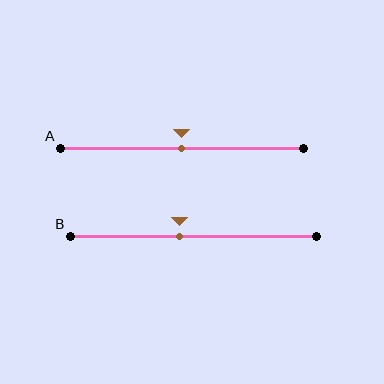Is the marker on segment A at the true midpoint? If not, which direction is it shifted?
Yes, the marker on segment A is at the true midpoint.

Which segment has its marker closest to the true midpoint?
Segment A has its marker closest to the true midpoint.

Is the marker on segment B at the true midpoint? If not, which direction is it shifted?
No, the marker on segment B is shifted to the left by about 6% of the segment length.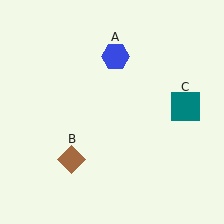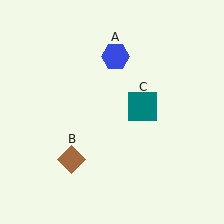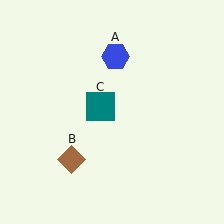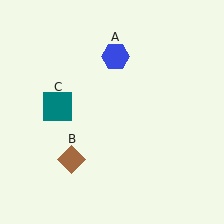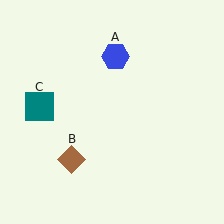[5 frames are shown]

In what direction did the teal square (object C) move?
The teal square (object C) moved left.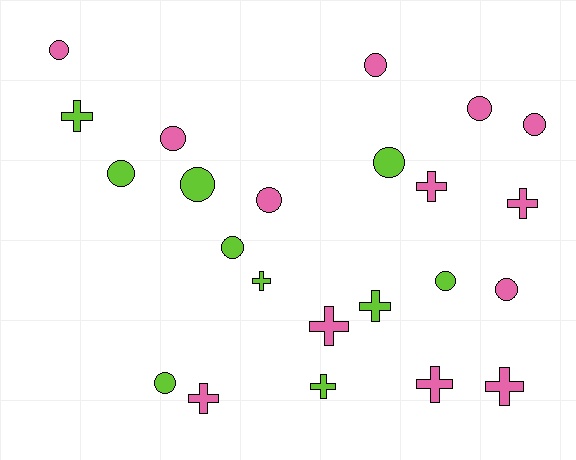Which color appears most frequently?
Pink, with 13 objects.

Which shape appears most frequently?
Circle, with 13 objects.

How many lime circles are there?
There are 6 lime circles.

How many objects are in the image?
There are 23 objects.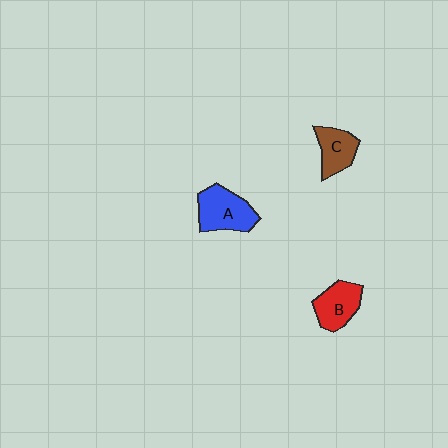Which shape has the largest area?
Shape A (blue).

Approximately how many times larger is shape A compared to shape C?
Approximately 1.4 times.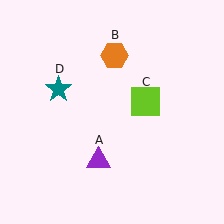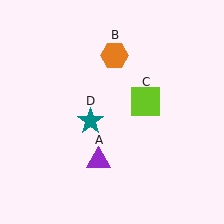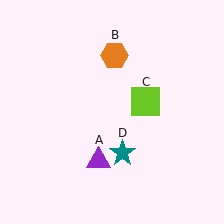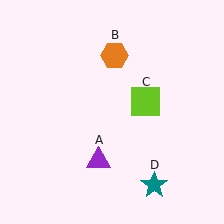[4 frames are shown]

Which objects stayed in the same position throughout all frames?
Purple triangle (object A) and orange hexagon (object B) and lime square (object C) remained stationary.